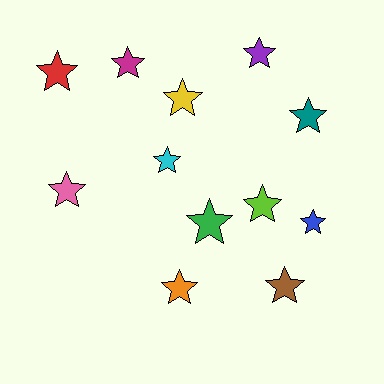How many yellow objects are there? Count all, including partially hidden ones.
There is 1 yellow object.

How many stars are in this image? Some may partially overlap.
There are 12 stars.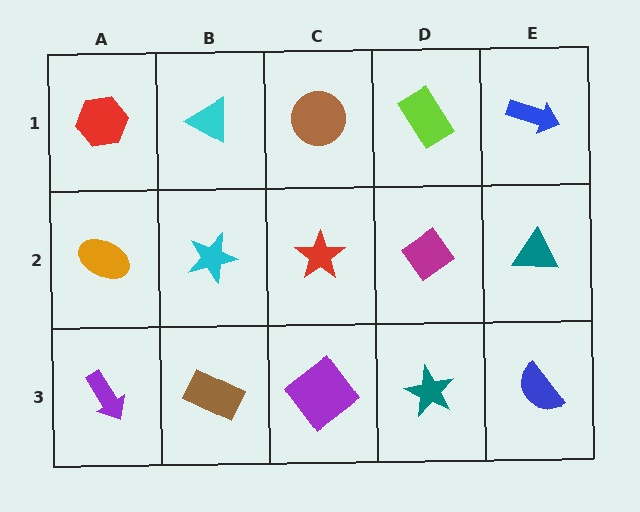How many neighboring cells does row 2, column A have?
3.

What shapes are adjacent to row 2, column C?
A brown circle (row 1, column C), a purple diamond (row 3, column C), a cyan star (row 2, column B), a magenta diamond (row 2, column D).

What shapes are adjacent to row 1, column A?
An orange ellipse (row 2, column A), a cyan triangle (row 1, column B).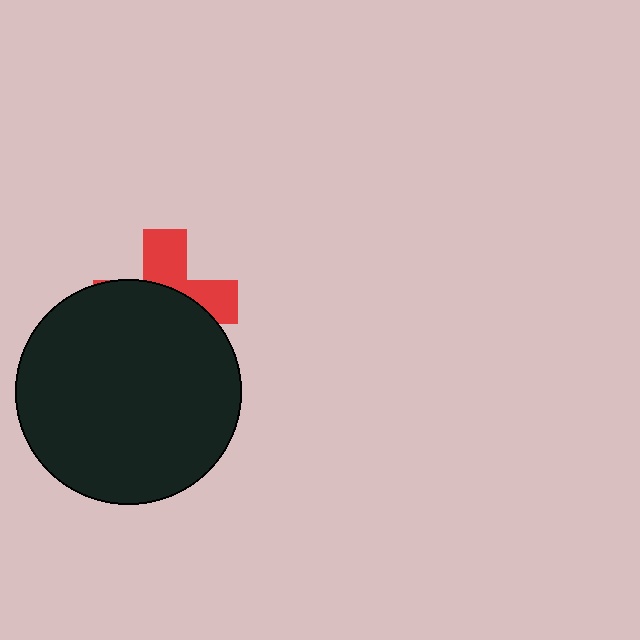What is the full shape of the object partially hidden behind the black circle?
The partially hidden object is a red cross.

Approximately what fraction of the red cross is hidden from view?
Roughly 60% of the red cross is hidden behind the black circle.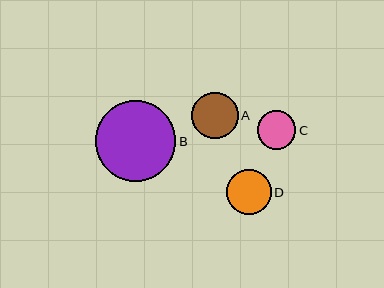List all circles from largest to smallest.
From largest to smallest: B, A, D, C.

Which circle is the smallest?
Circle C is the smallest with a size of approximately 38 pixels.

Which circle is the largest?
Circle B is the largest with a size of approximately 80 pixels.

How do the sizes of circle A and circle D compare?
Circle A and circle D are approximately the same size.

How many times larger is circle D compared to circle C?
Circle D is approximately 1.2 times the size of circle C.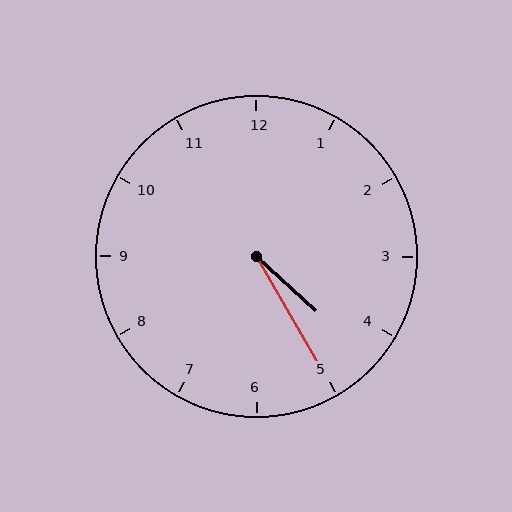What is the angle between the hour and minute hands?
Approximately 18 degrees.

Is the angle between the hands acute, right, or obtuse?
It is acute.